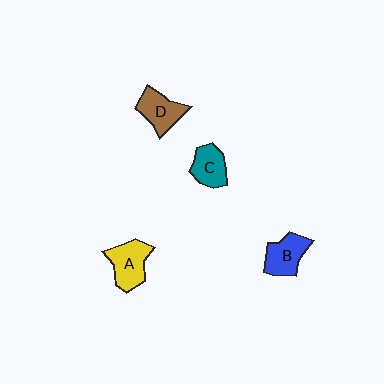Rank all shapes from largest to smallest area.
From largest to smallest: A (yellow), B (blue), D (brown), C (teal).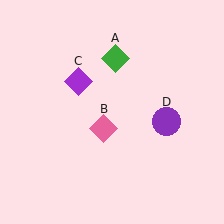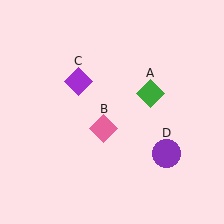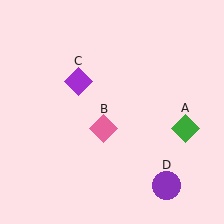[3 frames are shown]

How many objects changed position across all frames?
2 objects changed position: green diamond (object A), purple circle (object D).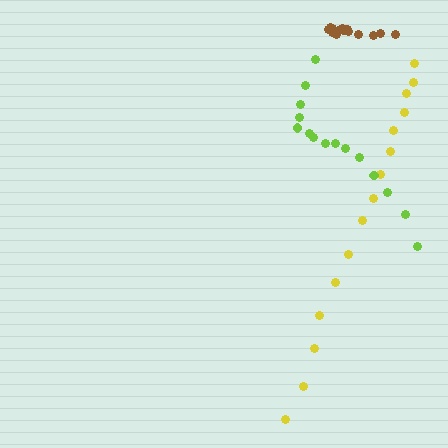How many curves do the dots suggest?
There are 3 distinct paths.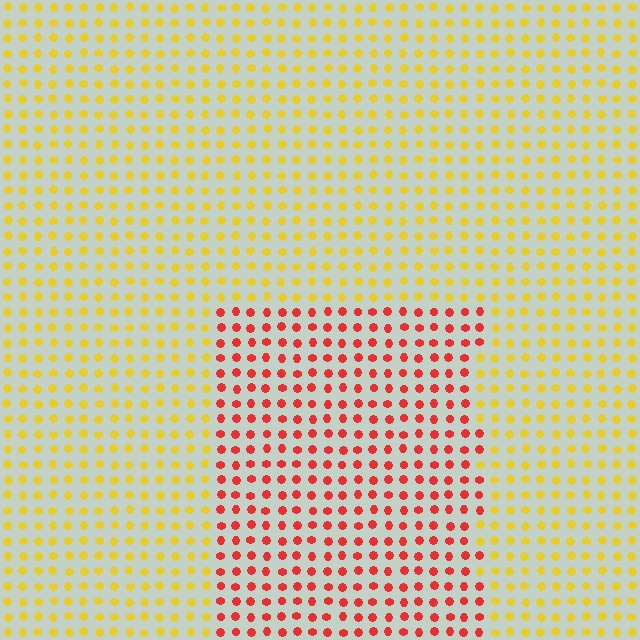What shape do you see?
I see a rectangle.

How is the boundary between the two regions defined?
The boundary is defined purely by a slight shift in hue (about 53 degrees). Spacing, size, and orientation are identical on both sides.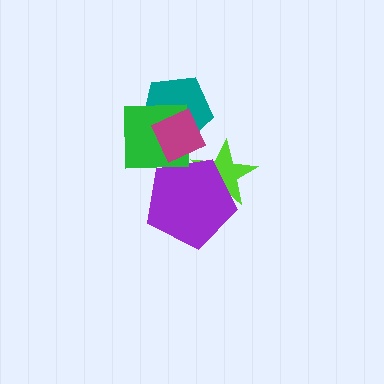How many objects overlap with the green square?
2 objects overlap with the green square.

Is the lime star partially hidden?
Yes, it is partially covered by another shape.